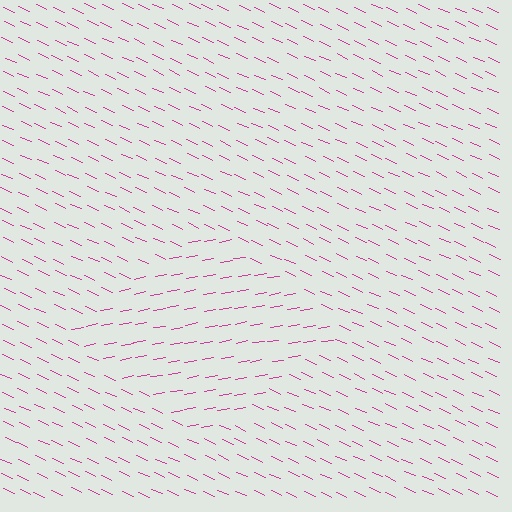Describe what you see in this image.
The image is filled with small magenta line segments. A diamond region in the image has lines oriented differently from the surrounding lines, creating a visible texture boundary.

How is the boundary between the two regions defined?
The boundary is defined purely by a change in line orientation (approximately 34 degrees difference). All lines are the same color and thickness.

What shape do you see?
I see a diamond.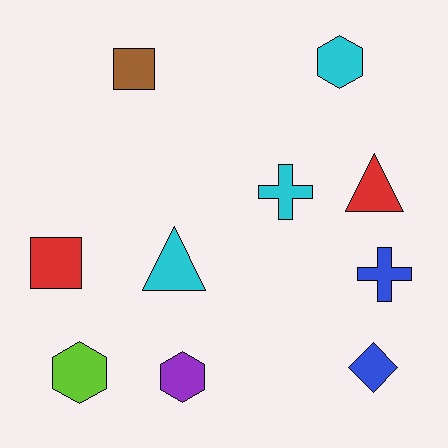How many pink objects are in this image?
There are no pink objects.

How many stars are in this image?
There are no stars.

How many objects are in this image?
There are 10 objects.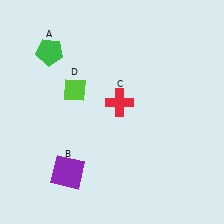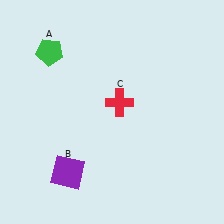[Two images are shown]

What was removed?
The lime diamond (D) was removed in Image 2.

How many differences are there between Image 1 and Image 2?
There is 1 difference between the two images.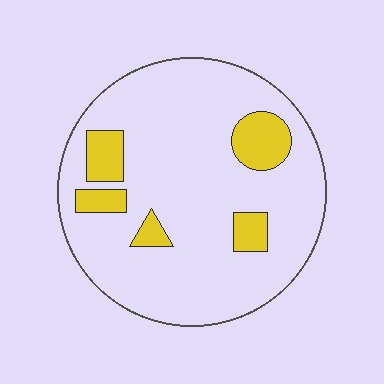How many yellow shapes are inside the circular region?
5.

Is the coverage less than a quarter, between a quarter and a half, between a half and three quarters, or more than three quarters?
Less than a quarter.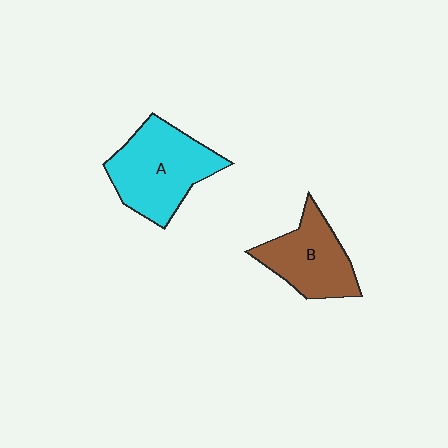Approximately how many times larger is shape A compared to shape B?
Approximately 1.3 times.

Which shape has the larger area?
Shape A (cyan).